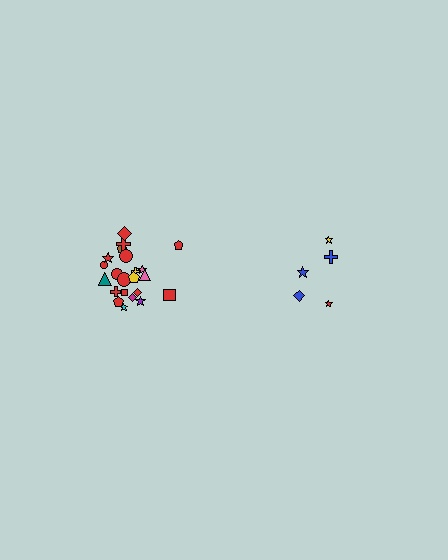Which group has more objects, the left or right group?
The left group.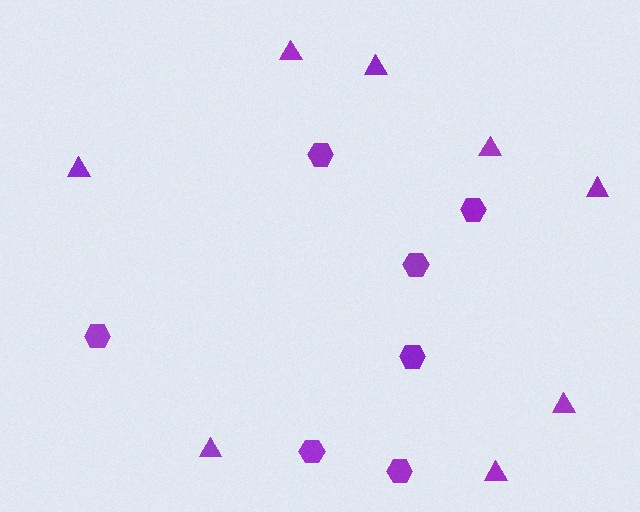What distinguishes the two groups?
There are 2 groups: one group of hexagons (7) and one group of triangles (8).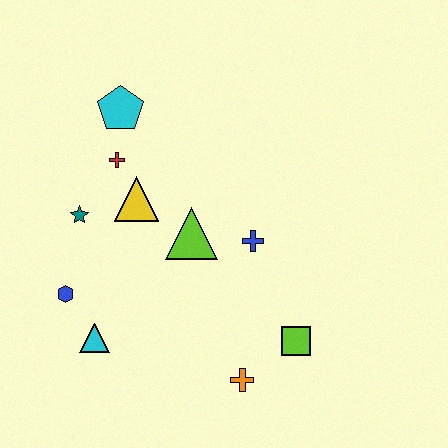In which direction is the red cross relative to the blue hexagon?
The red cross is above the blue hexagon.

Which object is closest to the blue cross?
The lime triangle is closest to the blue cross.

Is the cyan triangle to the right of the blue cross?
No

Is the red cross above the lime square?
Yes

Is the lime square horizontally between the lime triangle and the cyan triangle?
No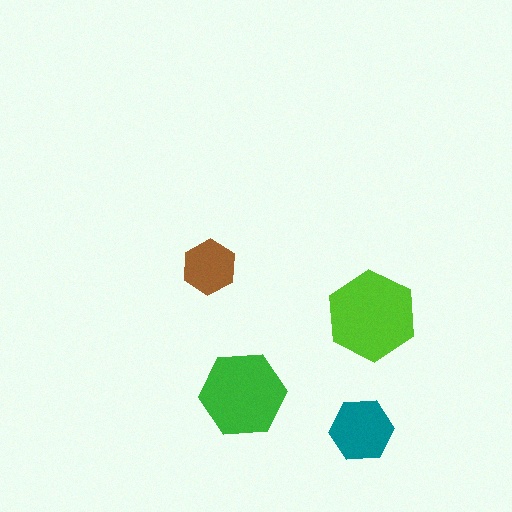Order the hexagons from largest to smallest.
the lime one, the green one, the teal one, the brown one.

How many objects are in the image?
There are 4 objects in the image.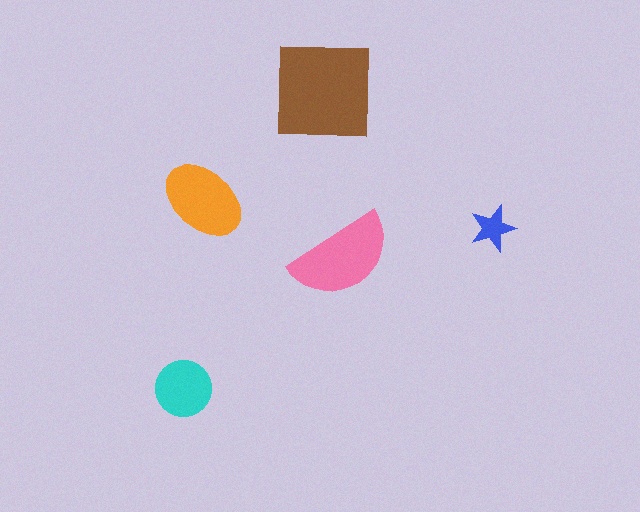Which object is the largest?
The brown square.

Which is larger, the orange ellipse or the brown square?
The brown square.